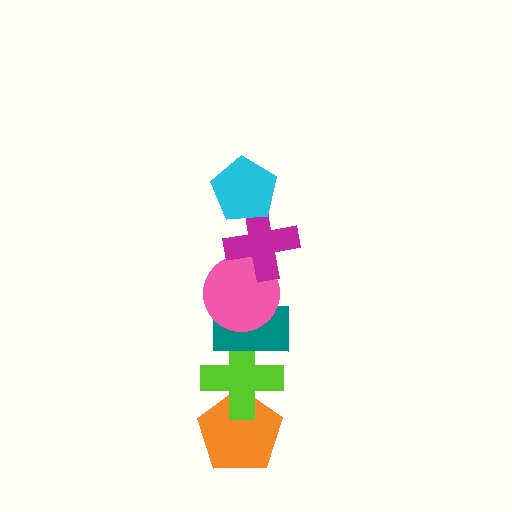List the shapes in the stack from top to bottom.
From top to bottom: the cyan pentagon, the magenta cross, the pink circle, the teal rectangle, the lime cross, the orange pentagon.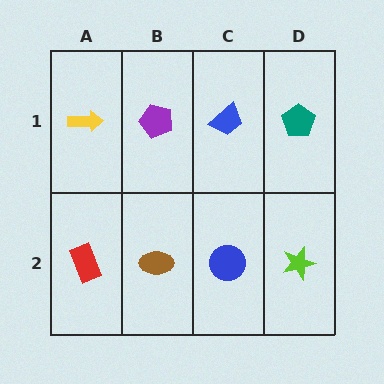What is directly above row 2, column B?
A purple pentagon.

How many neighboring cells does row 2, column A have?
2.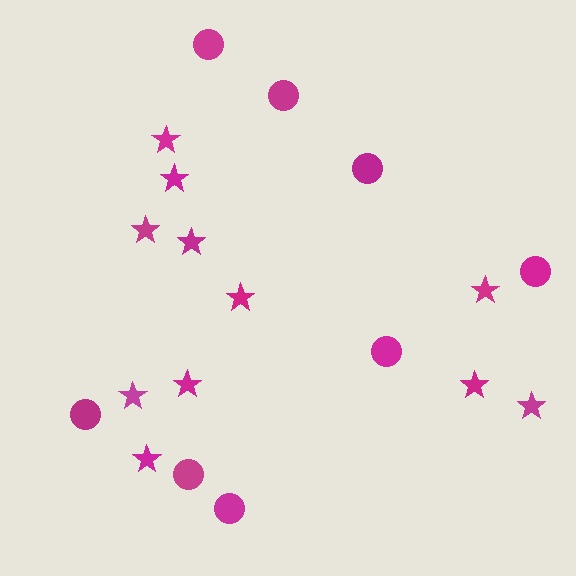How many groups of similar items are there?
There are 2 groups: one group of stars (11) and one group of circles (8).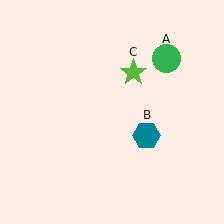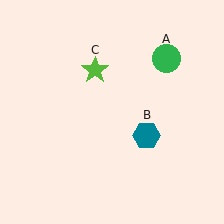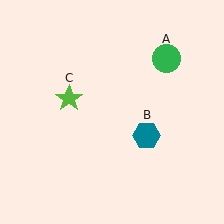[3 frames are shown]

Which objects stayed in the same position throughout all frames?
Green circle (object A) and teal hexagon (object B) remained stationary.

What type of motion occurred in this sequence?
The lime star (object C) rotated counterclockwise around the center of the scene.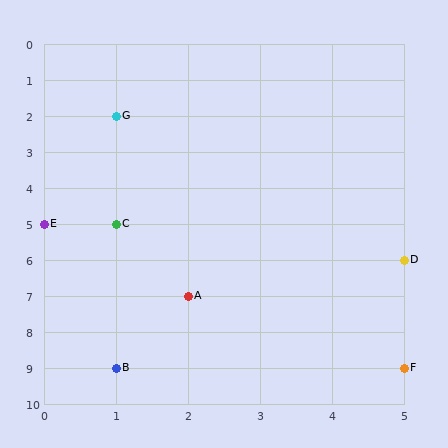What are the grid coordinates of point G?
Point G is at grid coordinates (1, 2).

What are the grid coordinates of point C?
Point C is at grid coordinates (1, 5).